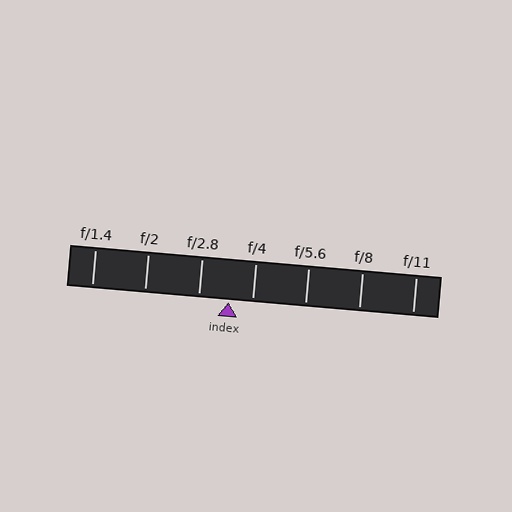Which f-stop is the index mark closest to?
The index mark is closest to f/4.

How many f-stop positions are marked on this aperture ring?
There are 7 f-stop positions marked.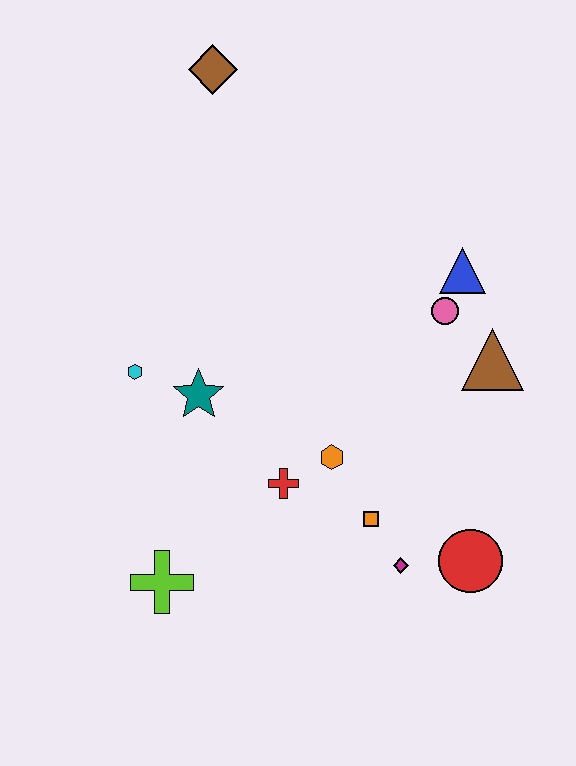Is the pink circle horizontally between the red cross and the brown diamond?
No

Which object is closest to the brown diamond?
The cyan hexagon is closest to the brown diamond.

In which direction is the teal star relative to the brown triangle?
The teal star is to the left of the brown triangle.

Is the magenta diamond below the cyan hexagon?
Yes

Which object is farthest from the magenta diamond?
The brown diamond is farthest from the magenta diamond.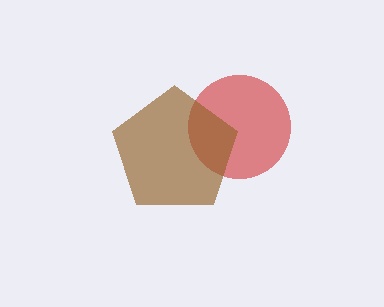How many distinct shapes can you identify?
There are 2 distinct shapes: a red circle, a brown pentagon.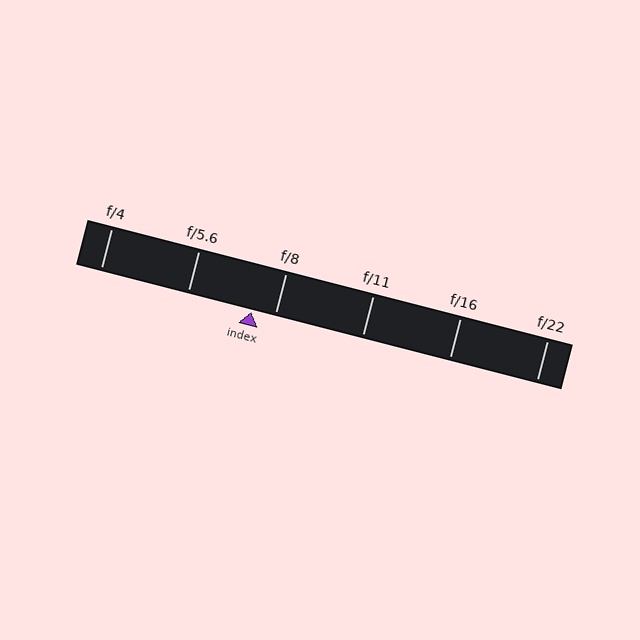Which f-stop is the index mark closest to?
The index mark is closest to f/8.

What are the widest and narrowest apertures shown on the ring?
The widest aperture shown is f/4 and the narrowest is f/22.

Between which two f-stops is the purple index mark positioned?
The index mark is between f/5.6 and f/8.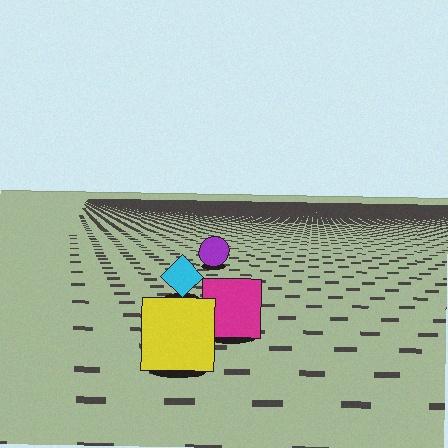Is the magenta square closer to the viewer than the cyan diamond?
Yes. The magenta square is closer — you can tell from the texture gradient: the ground texture is coarser near it.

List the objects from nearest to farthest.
From nearest to farthest: the yellow square, the magenta square, the cyan diamond, the purple circle.